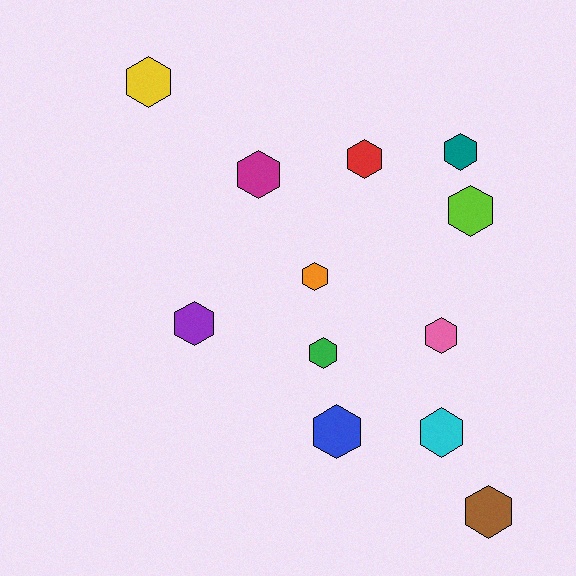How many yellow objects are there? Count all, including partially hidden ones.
There is 1 yellow object.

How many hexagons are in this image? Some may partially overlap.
There are 12 hexagons.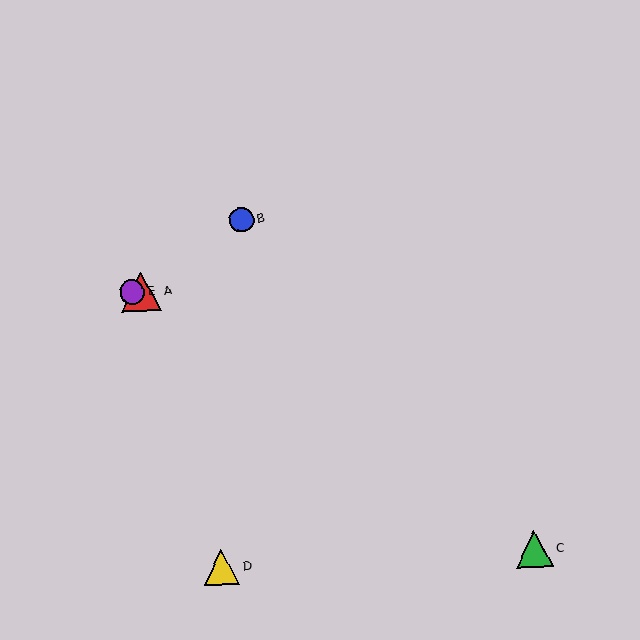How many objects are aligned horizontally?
2 objects (A, E) are aligned horizontally.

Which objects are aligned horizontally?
Objects A, E are aligned horizontally.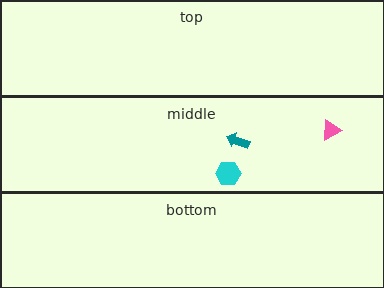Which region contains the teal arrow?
The middle region.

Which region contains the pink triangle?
The middle region.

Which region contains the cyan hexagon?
The middle region.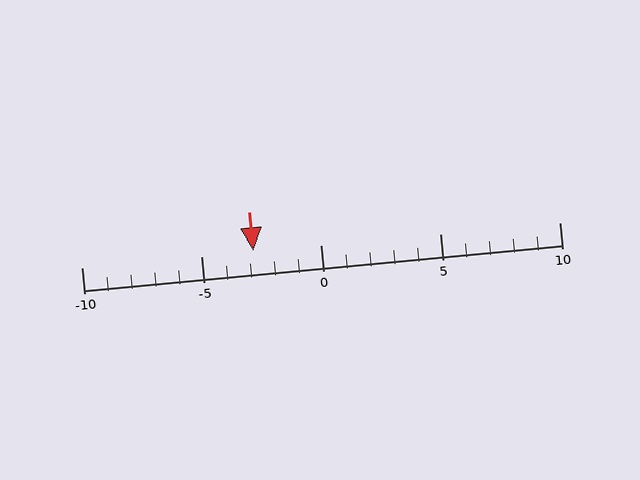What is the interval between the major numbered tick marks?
The major tick marks are spaced 5 units apart.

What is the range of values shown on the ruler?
The ruler shows values from -10 to 10.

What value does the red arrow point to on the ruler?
The red arrow points to approximately -3.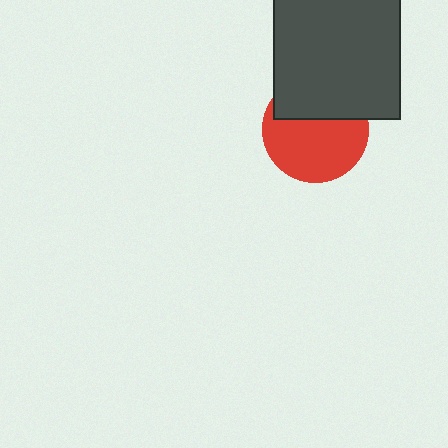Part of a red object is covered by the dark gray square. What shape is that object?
It is a circle.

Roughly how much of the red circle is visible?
About half of it is visible (roughly 64%).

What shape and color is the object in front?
The object in front is a dark gray square.